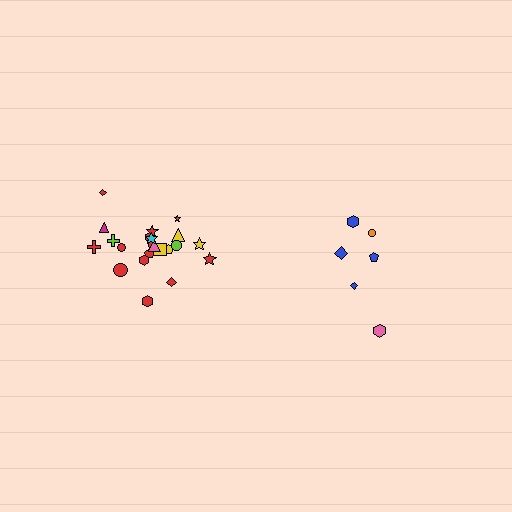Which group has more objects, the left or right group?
The left group.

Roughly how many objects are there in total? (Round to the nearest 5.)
Roughly 30 objects in total.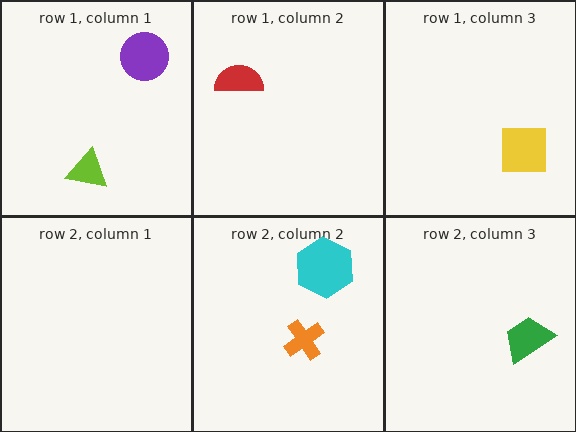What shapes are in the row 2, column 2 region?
The orange cross, the cyan hexagon.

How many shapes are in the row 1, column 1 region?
2.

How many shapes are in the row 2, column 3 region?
1.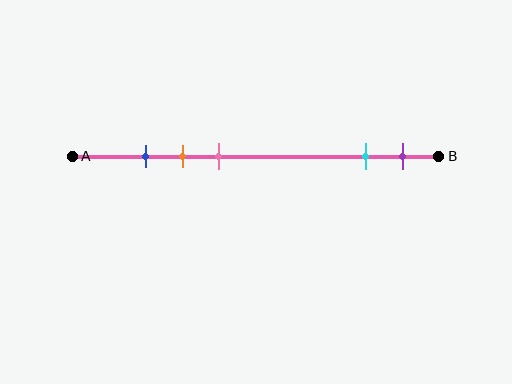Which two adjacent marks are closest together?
The blue and orange marks are the closest adjacent pair.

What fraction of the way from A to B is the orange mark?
The orange mark is approximately 30% (0.3) of the way from A to B.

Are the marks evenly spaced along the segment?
No, the marks are not evenly spaced.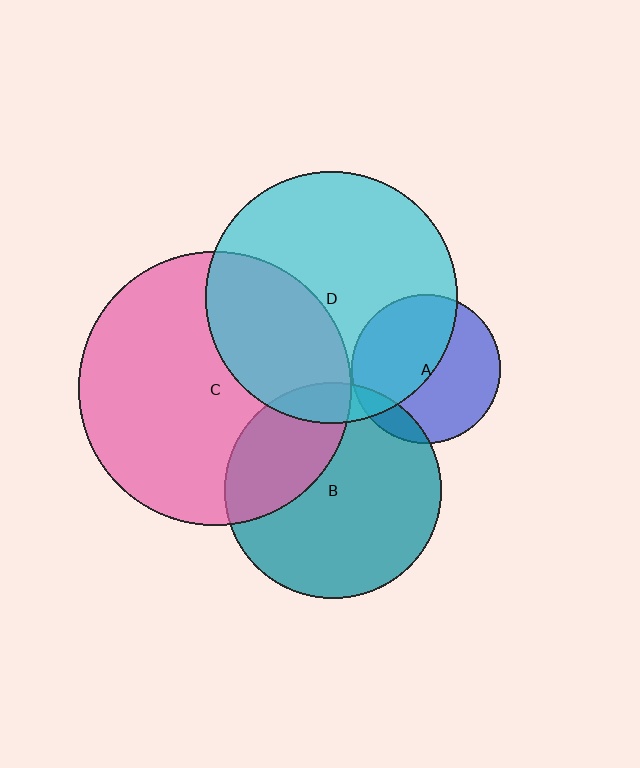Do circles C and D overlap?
Yes.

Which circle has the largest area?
Circle C (pink).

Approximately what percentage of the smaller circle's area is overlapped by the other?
Approximately 35%.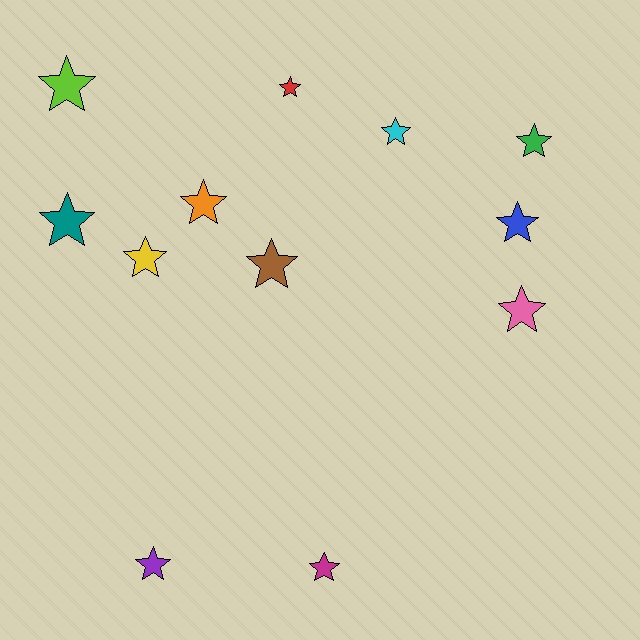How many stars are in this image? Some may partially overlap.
There are 12 stars.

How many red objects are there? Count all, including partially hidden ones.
There is 1 red object.